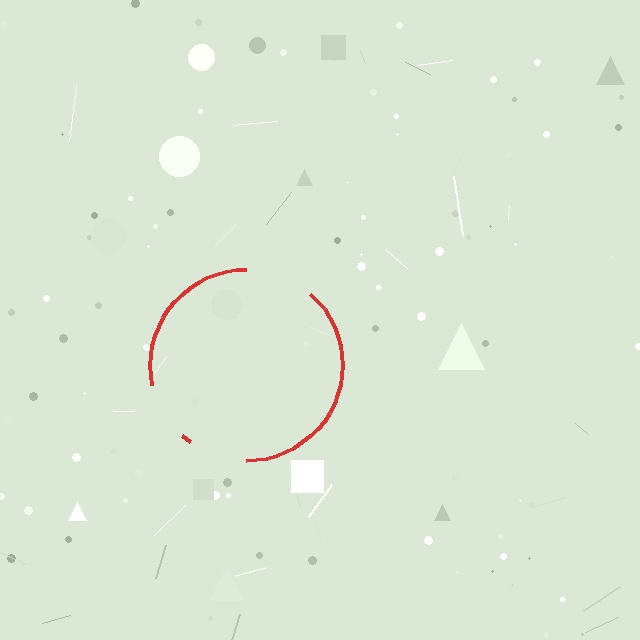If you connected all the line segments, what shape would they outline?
They would outline a circle.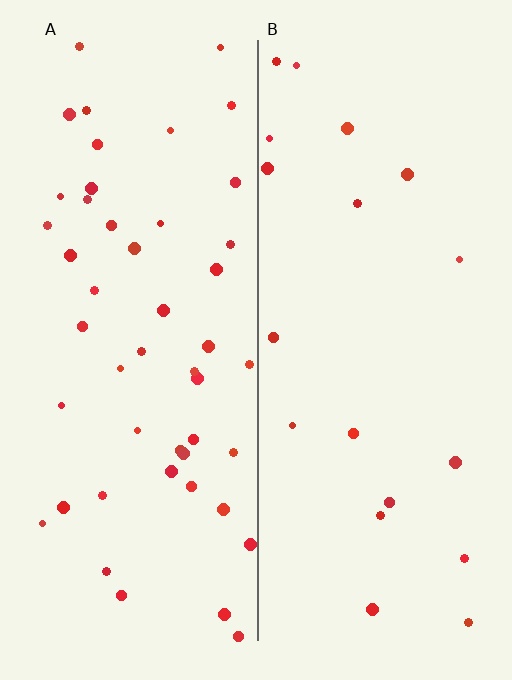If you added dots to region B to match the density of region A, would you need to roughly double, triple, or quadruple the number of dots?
Approximately triple.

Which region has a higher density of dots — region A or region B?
A (the left).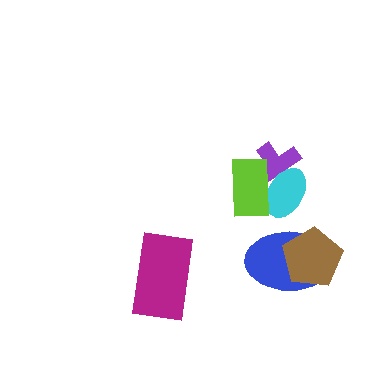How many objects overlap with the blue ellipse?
1 object overlaps with the blue ellipse.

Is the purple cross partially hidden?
Yes, it is partially covered by another shape.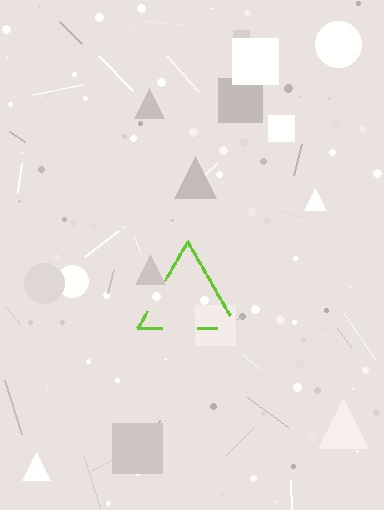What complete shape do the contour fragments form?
The contour fragments form a triangle.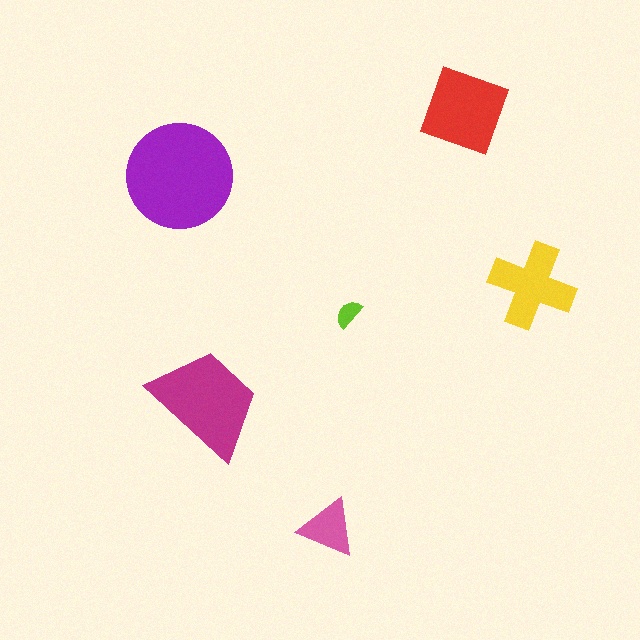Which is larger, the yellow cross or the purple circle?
The purple circle.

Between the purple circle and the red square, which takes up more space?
The purple circle.